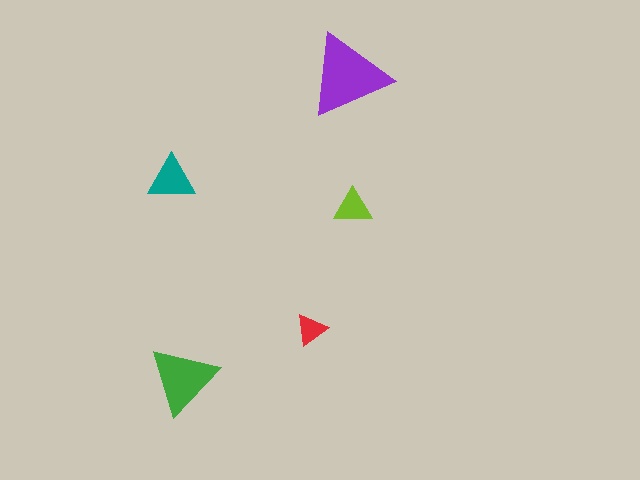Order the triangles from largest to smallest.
the purple one, the green one, the teal one, the lime one, the red one.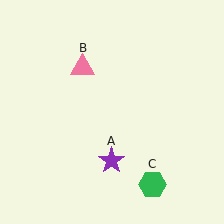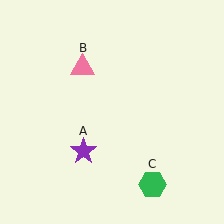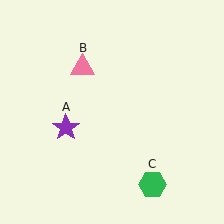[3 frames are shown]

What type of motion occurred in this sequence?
The purple star (object A) rotated clockwise around the center of the scene.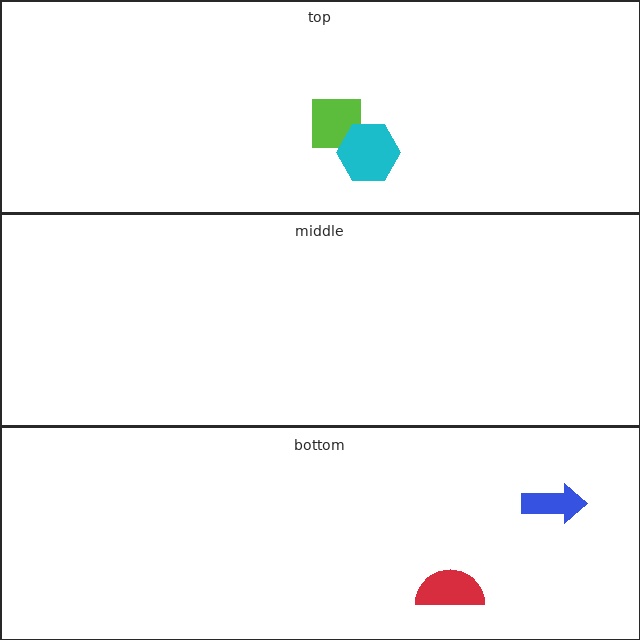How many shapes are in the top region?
2.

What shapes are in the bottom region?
The blue arrow, the red semicircle.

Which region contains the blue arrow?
The bottom region.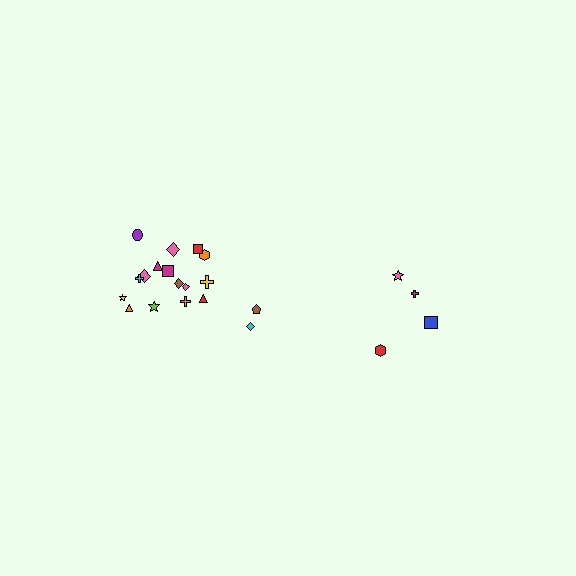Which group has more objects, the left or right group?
The left group.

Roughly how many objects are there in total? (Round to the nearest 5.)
Roughly 20 objects in total.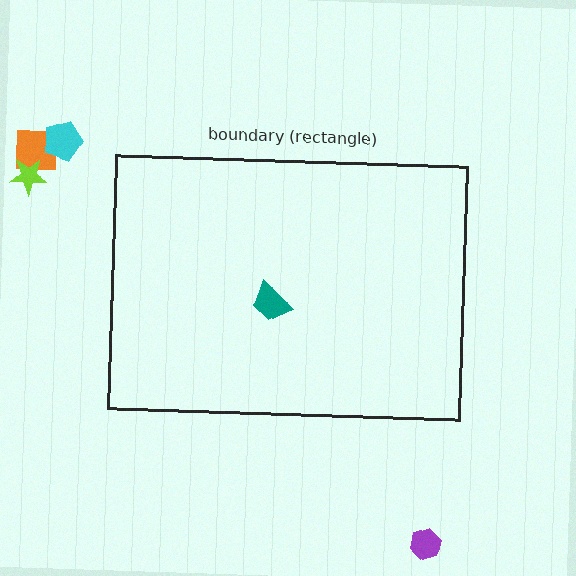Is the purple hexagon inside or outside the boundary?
Outside.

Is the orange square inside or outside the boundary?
Outside.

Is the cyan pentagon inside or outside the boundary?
Outside.